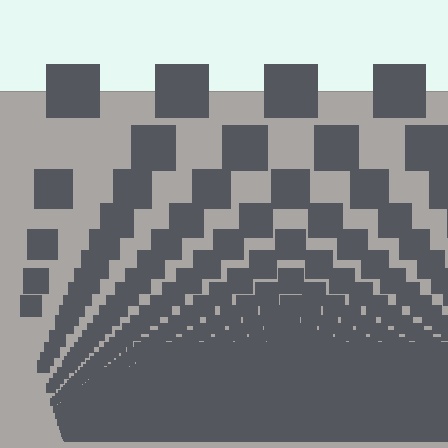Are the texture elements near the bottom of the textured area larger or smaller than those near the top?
Smaller. The gradient is inverted — elements near the bottom are smaller and denser.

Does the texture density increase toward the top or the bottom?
Density increases toward the bottom.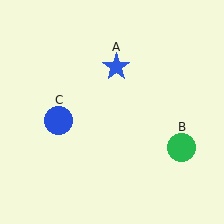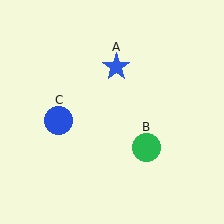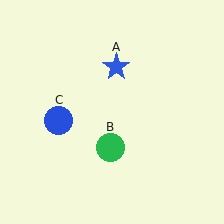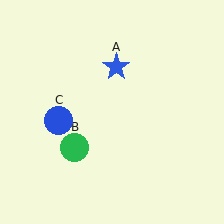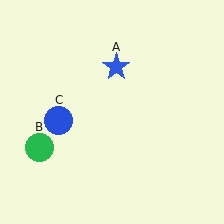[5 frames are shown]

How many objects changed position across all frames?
1 object changed position: green circle (object B).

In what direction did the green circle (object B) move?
The green circle (object B) moved left.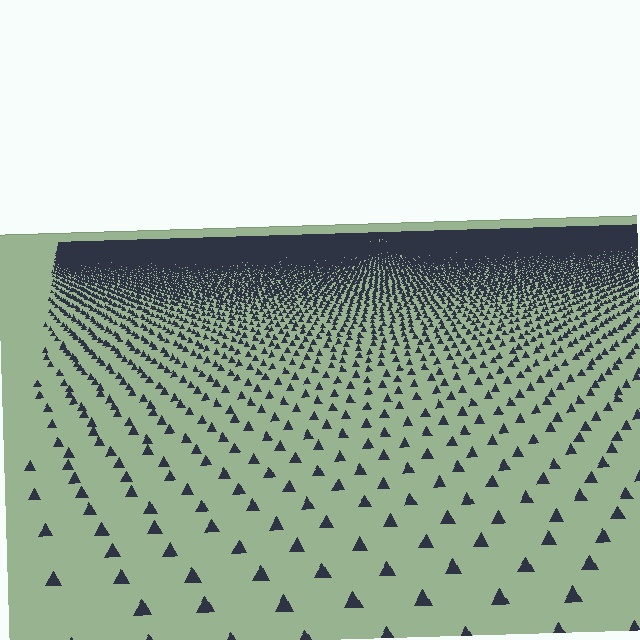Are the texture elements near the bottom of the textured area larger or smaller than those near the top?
Larger. Near the bottom, elements are closer to the viewer and appear at a bigger on-screen size.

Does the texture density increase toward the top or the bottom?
Density increases toward the top.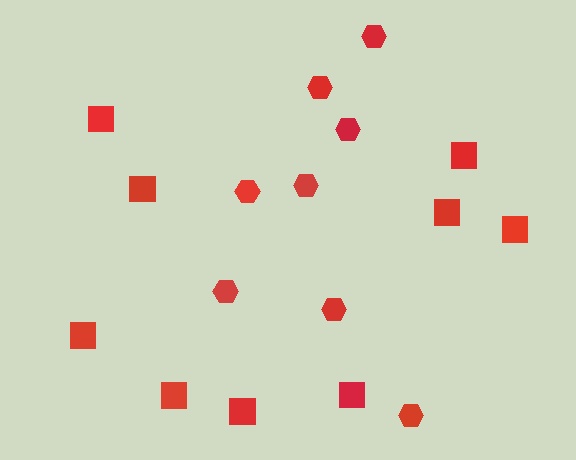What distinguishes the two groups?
There are 2 groups: one group of hexagons (8) and one group of squares (9).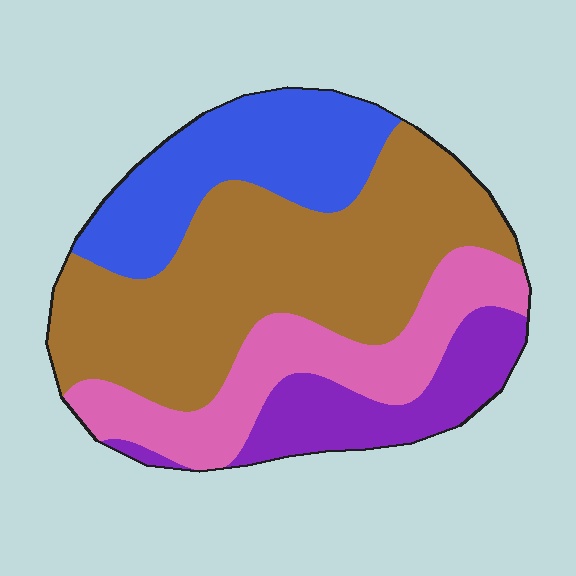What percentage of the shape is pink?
Pink takes up about one fifth (1/5) of the shape.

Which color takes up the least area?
Purple, at roughly 15%.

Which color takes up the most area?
Brown, at roughly 45%.